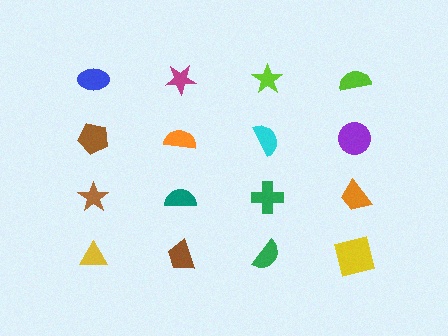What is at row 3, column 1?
A brown star.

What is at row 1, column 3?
A lime star.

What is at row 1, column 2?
A magenta star.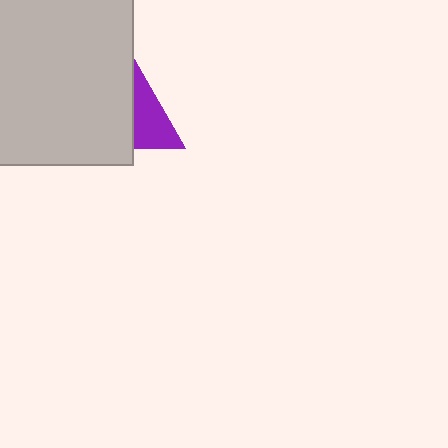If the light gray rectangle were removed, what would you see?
You would see the complete purple triangle.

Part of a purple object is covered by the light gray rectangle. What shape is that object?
It is a triangle.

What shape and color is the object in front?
The object in front is a light gray rectangle.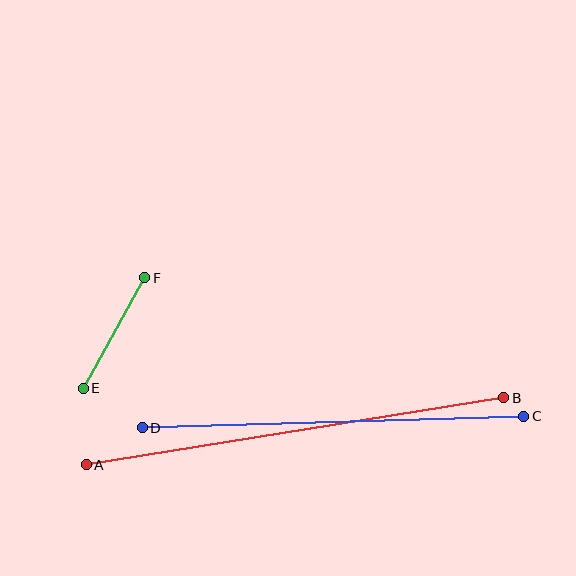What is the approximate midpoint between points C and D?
The midpoint is at approximately (333, 422) pixels.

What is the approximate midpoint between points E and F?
The midpoint is at approximately (114, 333) pixels.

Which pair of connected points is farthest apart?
Points A and B are farthest apart.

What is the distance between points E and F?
The distance is approximately 127 pixels.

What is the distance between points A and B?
The distance is approximately 423 pixels.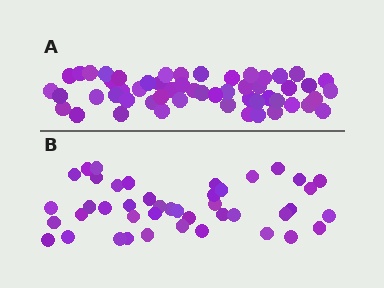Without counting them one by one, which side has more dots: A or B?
Region A (the top region) has more dots.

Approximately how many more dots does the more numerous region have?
Region A has roughly 12 or so more dots than region B.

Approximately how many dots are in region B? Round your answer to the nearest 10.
About 40 dots. (The exact count is 43, which rounds to 40.)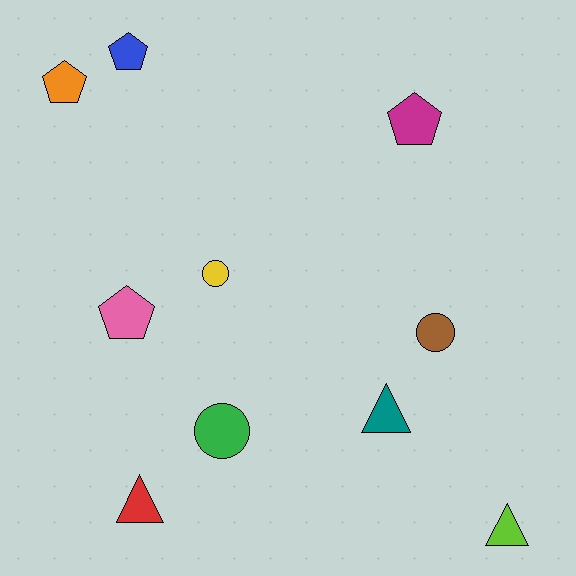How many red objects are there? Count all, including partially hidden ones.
There is 1 red object.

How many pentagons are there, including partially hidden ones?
There are 4 pentagons.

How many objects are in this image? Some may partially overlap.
There are 10 objects.